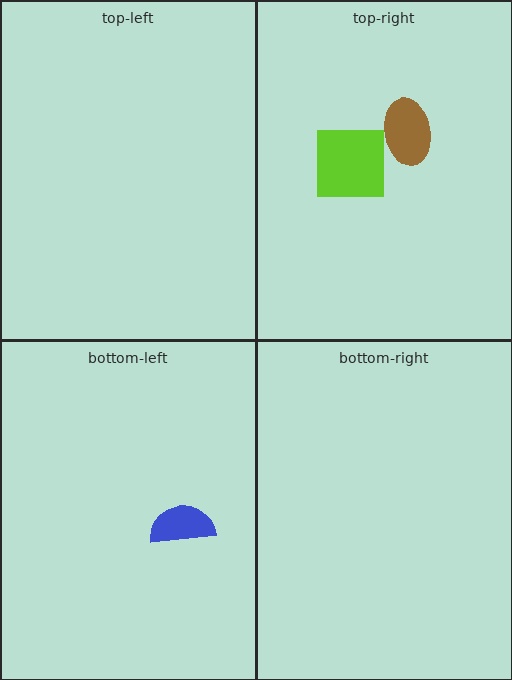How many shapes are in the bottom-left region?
1.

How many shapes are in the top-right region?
2.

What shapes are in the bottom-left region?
The blue semicircle.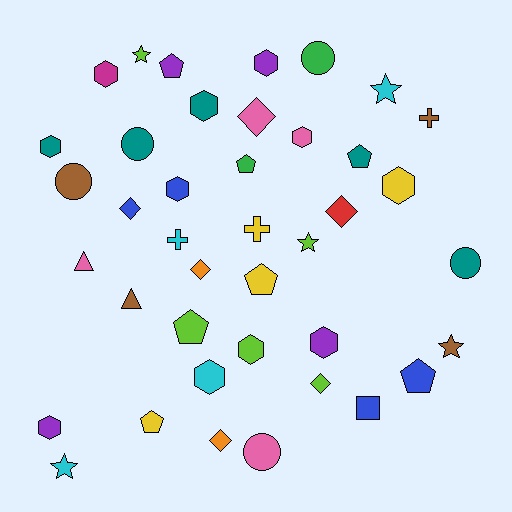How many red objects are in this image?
There is 1 red object.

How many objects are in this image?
There are 40 objects.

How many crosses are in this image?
There are 3 crosses.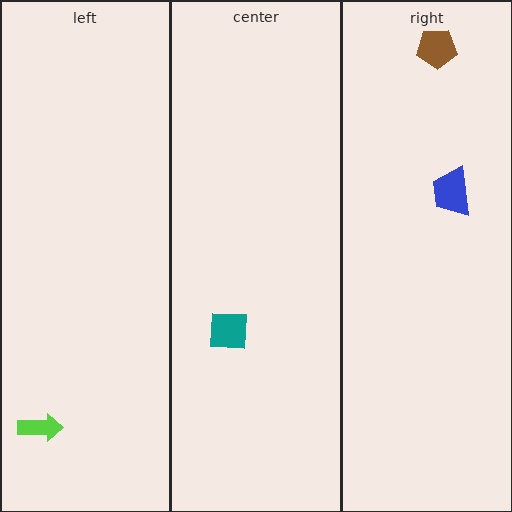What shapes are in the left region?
The lime arrow.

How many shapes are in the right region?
2.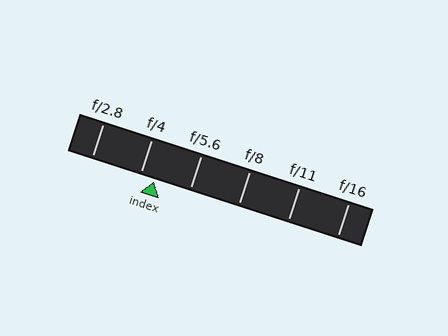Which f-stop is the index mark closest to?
The index mark is closest to f/4.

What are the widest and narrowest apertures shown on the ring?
The widest aperture shown is f/2.8 and the narrowest is f/16.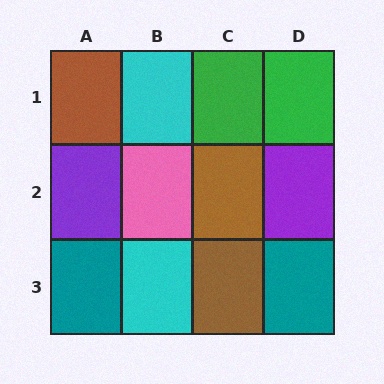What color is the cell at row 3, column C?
Brown.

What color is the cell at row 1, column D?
Green.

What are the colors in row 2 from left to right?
Purple, pink, brown, purple.